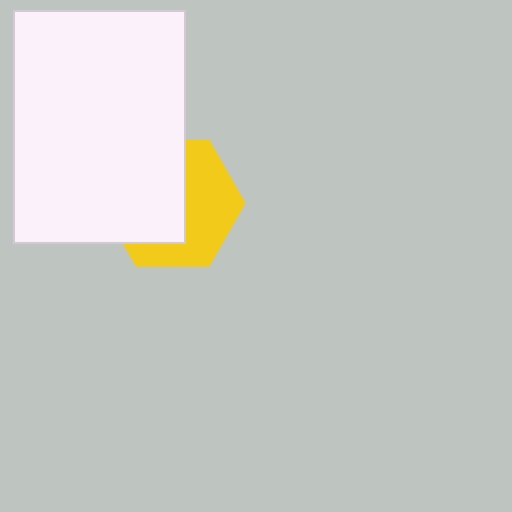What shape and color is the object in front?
The object in front is a white rectangle.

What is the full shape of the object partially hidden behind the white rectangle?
The partially hidden object is a yellow hexagon.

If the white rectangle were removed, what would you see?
You would see the complete yellow hexagon.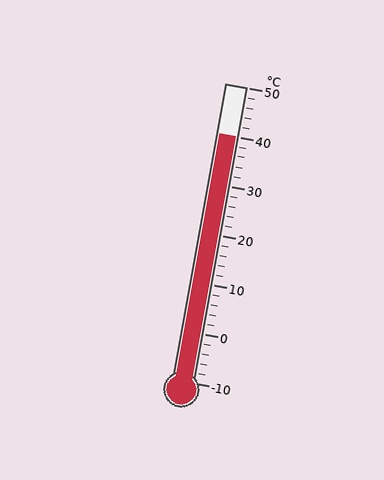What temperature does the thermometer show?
The thermometer shows approximately 40°C.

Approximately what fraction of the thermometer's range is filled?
The thermometer is filled to approximately 85% of its range.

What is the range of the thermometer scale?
The thermometer scale ranges from -10°C to 50°C.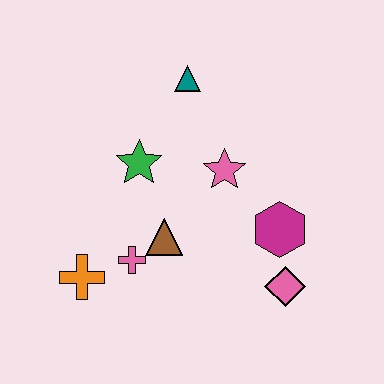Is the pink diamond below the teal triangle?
Yes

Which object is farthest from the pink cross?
The teal triangle is farthest from the pink cross.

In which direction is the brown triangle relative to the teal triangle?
The brown triangle is below the teal triangle.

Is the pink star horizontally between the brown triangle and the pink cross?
No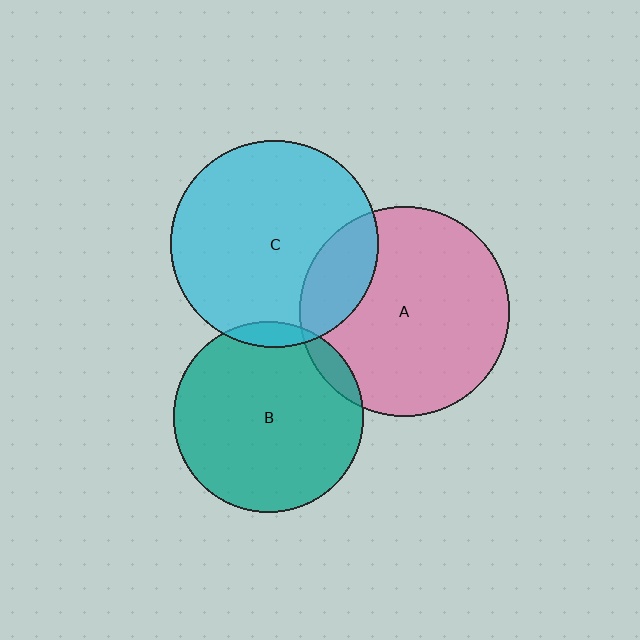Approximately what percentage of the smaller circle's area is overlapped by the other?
Approximately 5%.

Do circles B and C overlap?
Yes.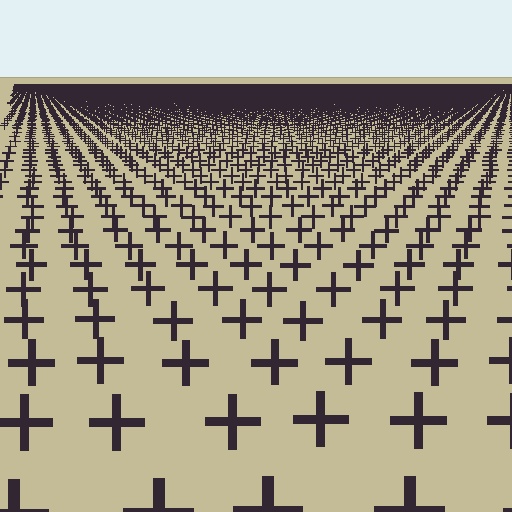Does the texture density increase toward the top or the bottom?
Density increases toward the top.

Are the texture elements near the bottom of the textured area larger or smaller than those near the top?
Larger. Near the bottom, elements are closer to the viewer and appear at a bigger on-screen size.